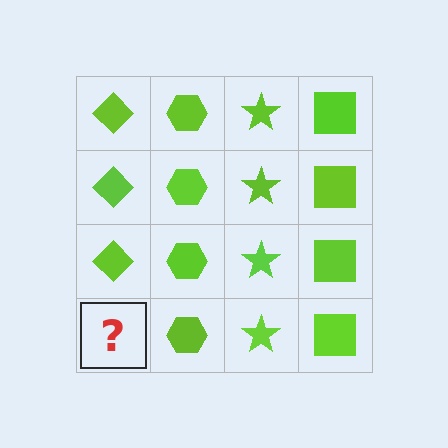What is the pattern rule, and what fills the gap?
The rule is that each column has a consistent shape. The gap should be filled with a lime diamond.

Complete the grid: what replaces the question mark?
The question mark should be replaced with a lime diamond.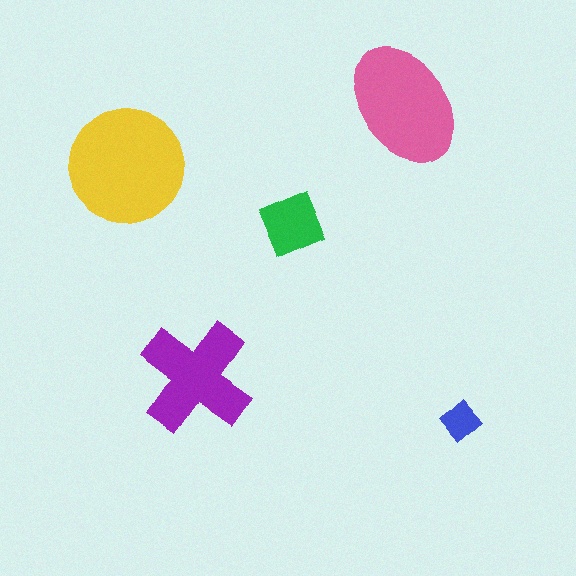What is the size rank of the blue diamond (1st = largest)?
5th.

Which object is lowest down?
The blue diamond is bottommost.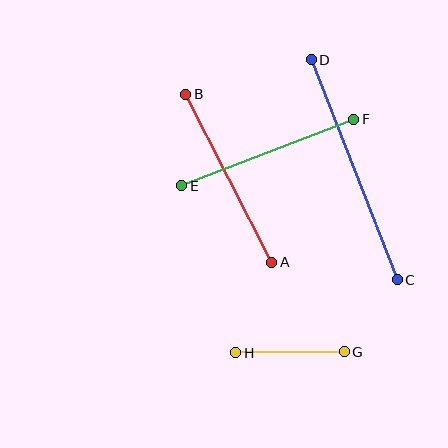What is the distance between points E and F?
The distance is approximately 185 pixels.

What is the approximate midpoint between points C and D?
The midpoint is at approximately (354, 170) pixels.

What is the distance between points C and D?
The distance is approximately 236 pixels.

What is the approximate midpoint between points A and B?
The midpoint is at approximately (229, 178) pixels.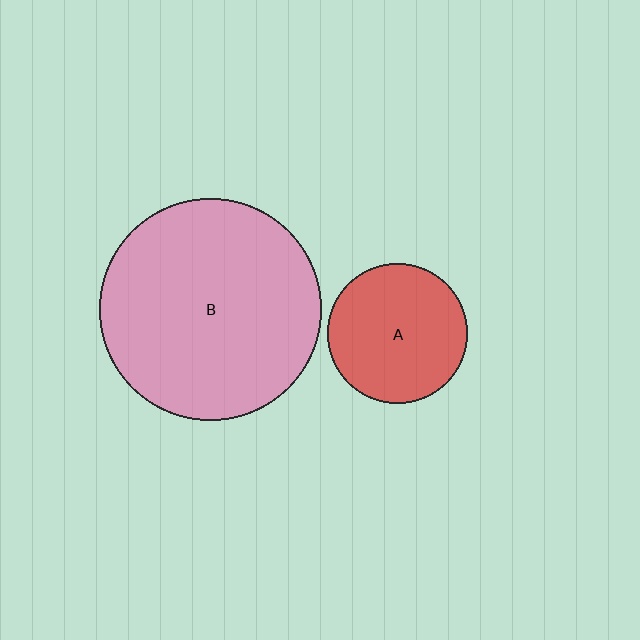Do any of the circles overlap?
No, none of the circles overlap.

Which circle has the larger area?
Circle B (pink).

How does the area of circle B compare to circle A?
Approximately 2.5 times.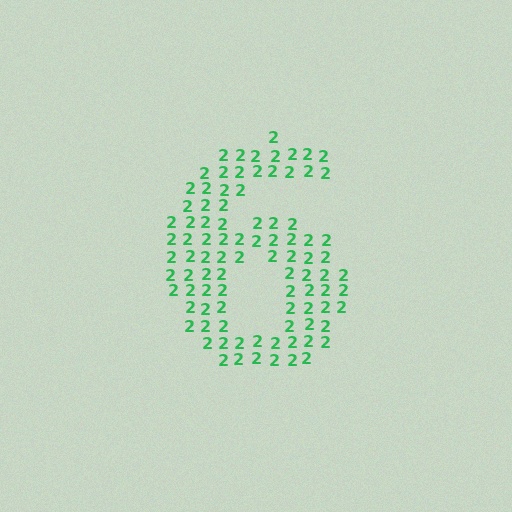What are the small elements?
The small elements are digit 2's.